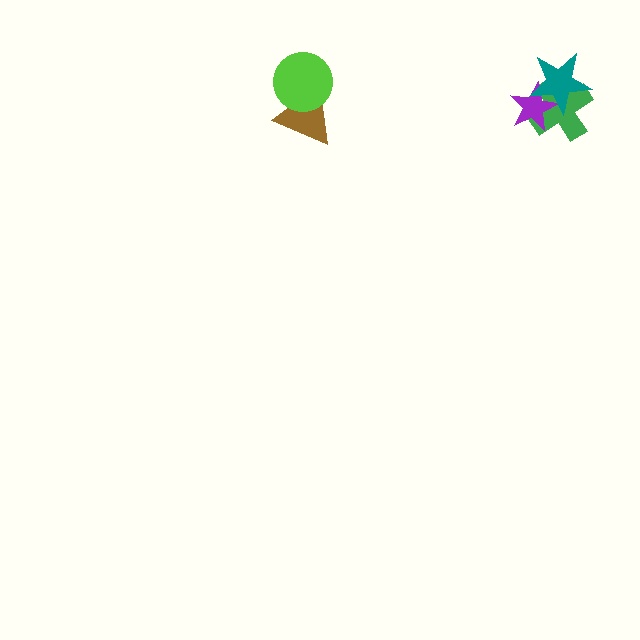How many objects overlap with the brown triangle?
1 object overlaps with the brown triangle.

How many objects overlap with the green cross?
2 objects overlap with the green cross.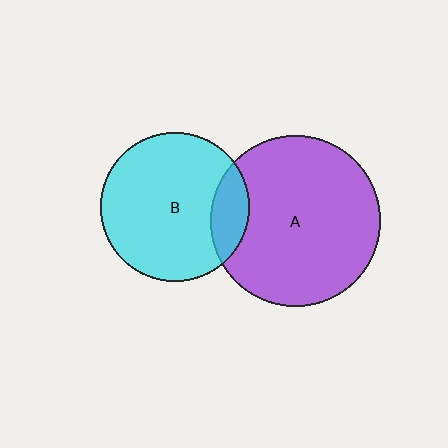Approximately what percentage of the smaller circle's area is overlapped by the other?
Approximately 15%.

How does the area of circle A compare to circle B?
Approximately 1.3 times.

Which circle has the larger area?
Circle A (purple).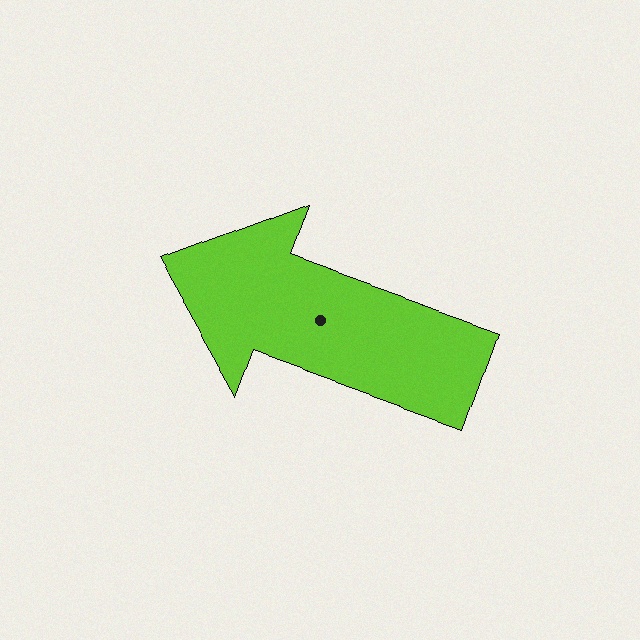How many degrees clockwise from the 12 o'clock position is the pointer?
Approximately 290 degrees.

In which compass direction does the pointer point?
West.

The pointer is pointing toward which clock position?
Roughly 10 o'clock.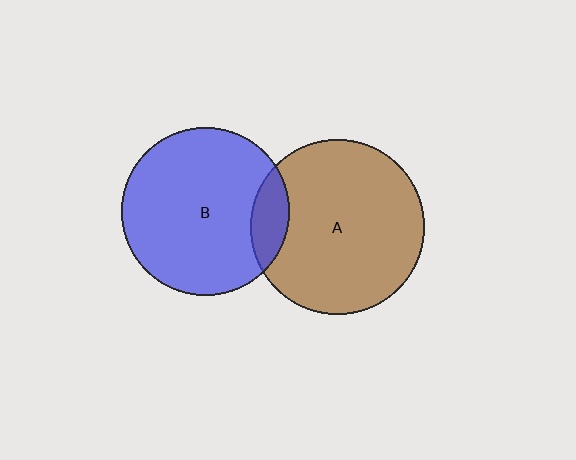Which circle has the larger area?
Circle A (brown).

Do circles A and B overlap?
Yes.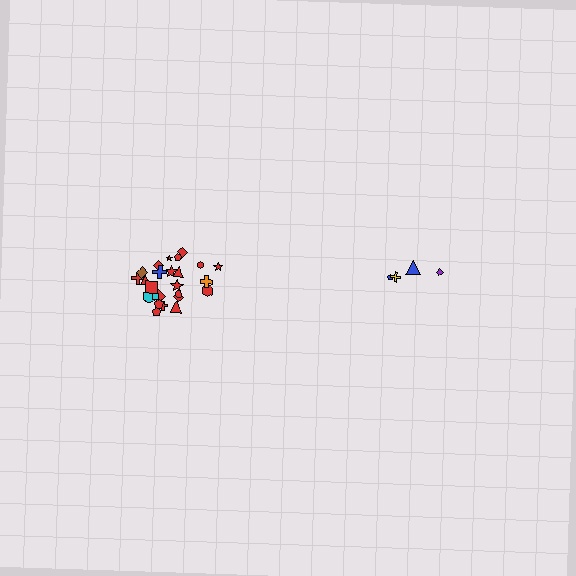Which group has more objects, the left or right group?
The left group.